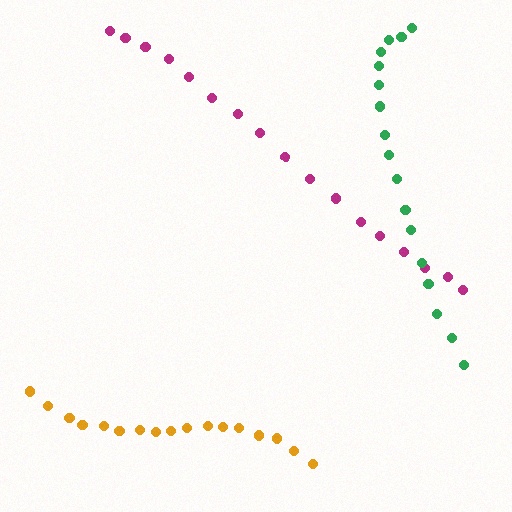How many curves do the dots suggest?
There are 3 distinct paths.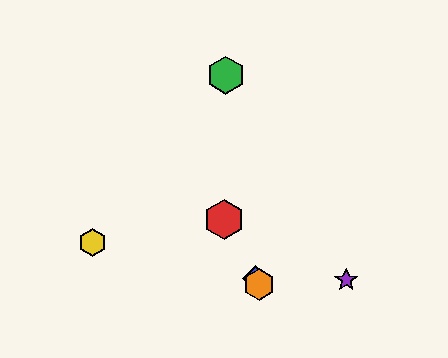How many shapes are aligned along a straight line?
3 shapes (the red hexagon, the blue diamond, the orange hexagon) are aligned along a straight line.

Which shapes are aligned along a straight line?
The red hexagon, the blue diamond, the orange hexagon are aligned along a straight line.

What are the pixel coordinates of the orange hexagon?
The orange hexagon is at (259, 285).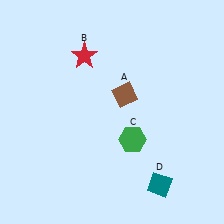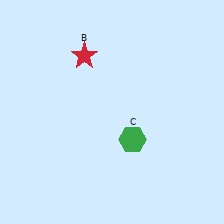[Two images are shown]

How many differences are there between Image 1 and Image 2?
There are 2 differences between the two images.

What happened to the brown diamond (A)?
The brown diamond (A) was removed in Image 2. It was in the top-right area of Image 1.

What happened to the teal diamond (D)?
The teal diamond (D) was removed in Image 2. It was in the bottom-right area of Image 1.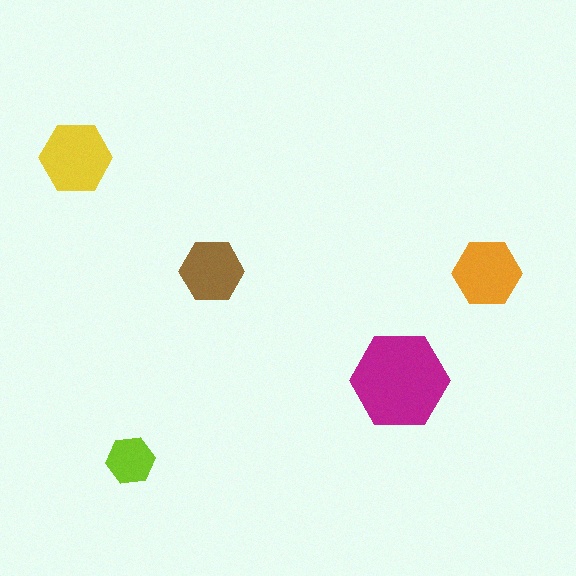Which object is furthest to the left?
The yellow hexagon is leftmost.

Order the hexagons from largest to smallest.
the magenta one, the yellow one, the orange one, the brown one, the lime one.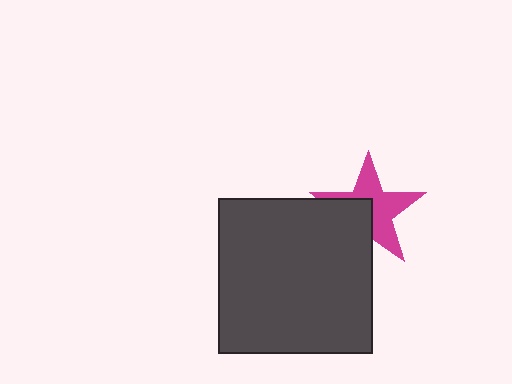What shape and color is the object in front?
The object in front is a dark gray square.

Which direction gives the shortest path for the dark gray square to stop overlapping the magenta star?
Moving toward the lower-left gives the shortest separation.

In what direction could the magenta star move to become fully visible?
The magenta star could move toward the upper-right. That would shift it out from behind the dark gray square entirely.